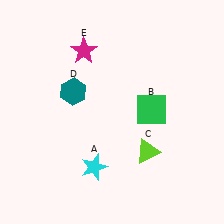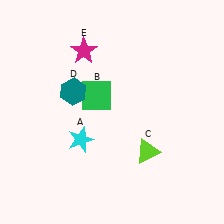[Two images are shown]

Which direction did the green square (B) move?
The green square (B) moved left.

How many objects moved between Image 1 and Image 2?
2 objects moved between the two images.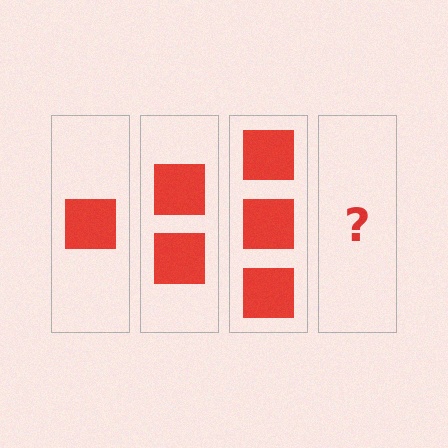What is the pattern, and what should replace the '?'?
The pattern is that each step adds one more square. The '?' should be 4 squares.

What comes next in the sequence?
The next element should be 4 squares.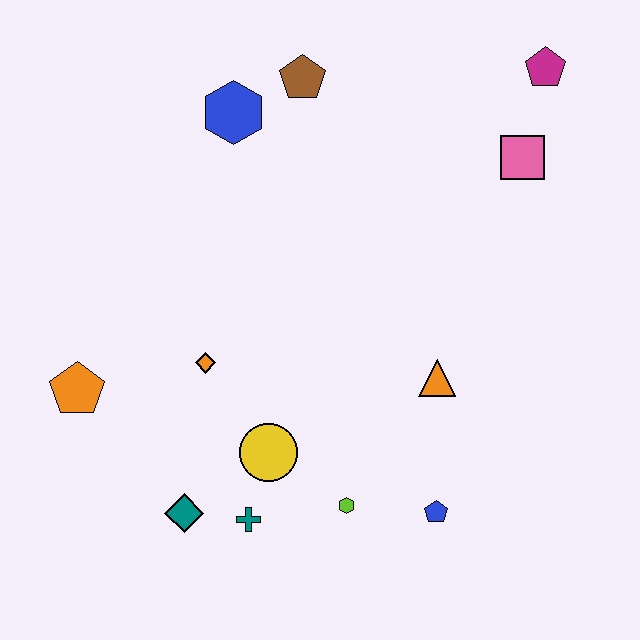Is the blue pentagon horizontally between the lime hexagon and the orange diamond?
No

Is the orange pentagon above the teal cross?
Yes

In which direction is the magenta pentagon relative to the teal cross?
The magenta pentagon is above the teal cross.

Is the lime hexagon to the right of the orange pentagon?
Yes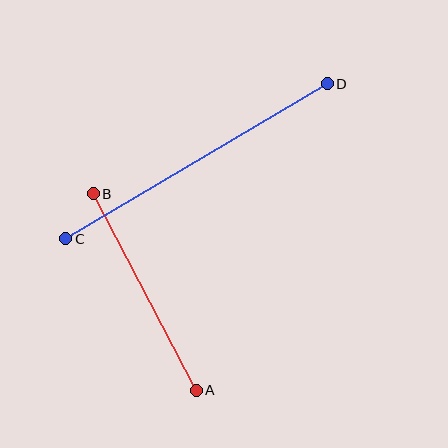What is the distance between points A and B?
The distance is approximately 222 pixels.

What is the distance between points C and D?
The distance is approximately 304 pixels.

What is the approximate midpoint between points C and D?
The midpoint is at approximately (197, 161) pixels.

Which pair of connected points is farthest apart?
Points C and D are farthest apart.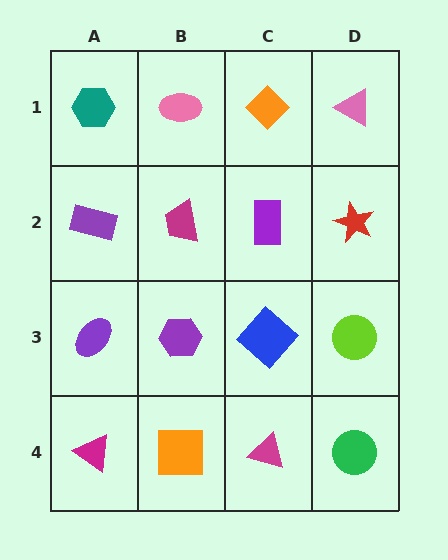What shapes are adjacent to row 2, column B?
A pink ellipse (row 1, column B), a purple hexagon (row 3, column B), a purple rectangle (row 2, column A), a purple rectangle (row 2, column C).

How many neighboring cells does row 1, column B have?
3.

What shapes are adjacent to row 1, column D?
A red star (row 2, column D), an orange diamond (row 1, column C).